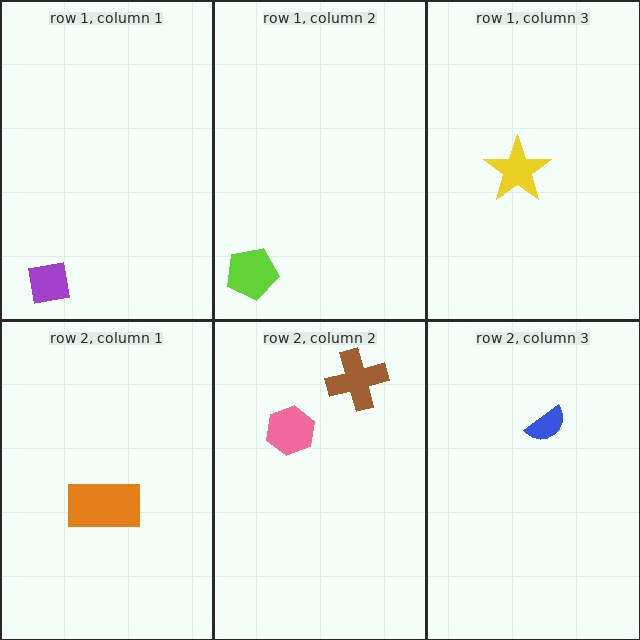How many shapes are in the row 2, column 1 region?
1.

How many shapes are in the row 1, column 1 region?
1.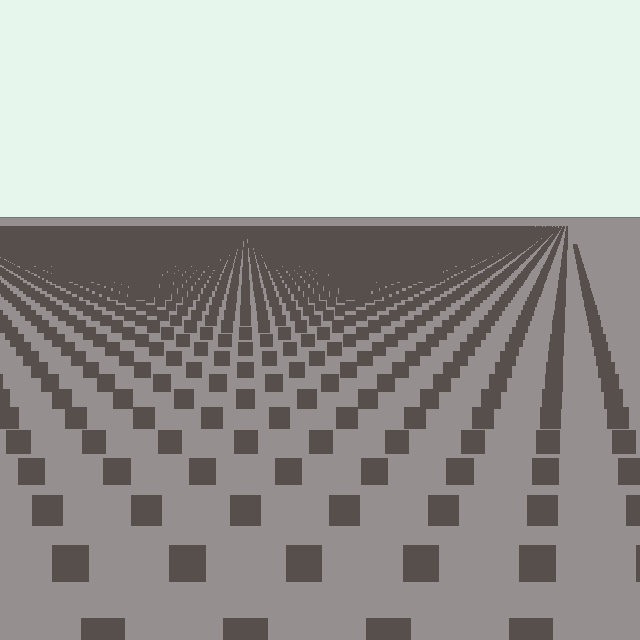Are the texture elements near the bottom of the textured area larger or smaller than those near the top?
Larger. Near the bottom, elements are closer to the viewer and appear at a bigger on-screen size.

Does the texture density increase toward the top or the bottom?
Density increases toward the top.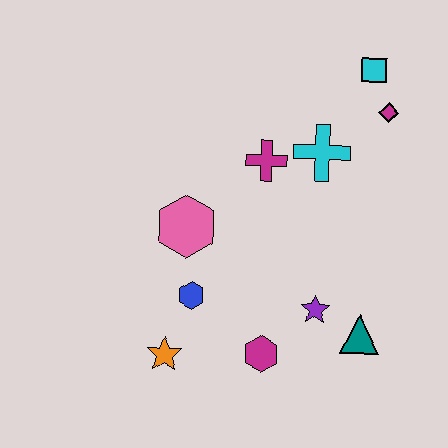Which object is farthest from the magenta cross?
The orange star is farthest from the magenta cross.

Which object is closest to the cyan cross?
The magenta cross is closest to the cyan cross.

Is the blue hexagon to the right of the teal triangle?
No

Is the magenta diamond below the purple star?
No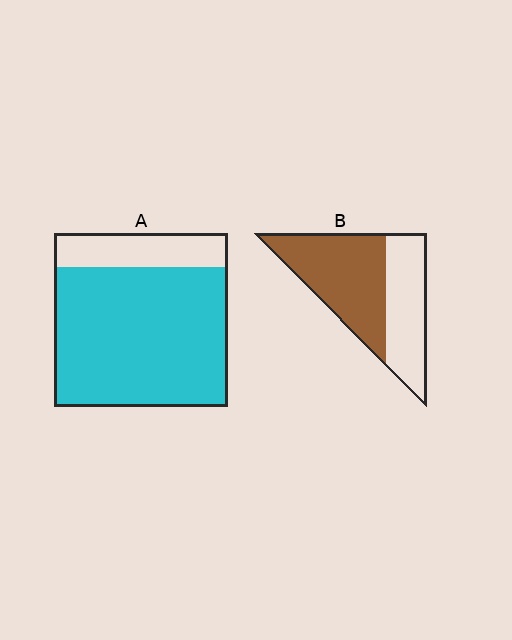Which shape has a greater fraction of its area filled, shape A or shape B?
Shape A.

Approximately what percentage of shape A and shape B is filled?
A is approximately 80% and B is approximately 60%.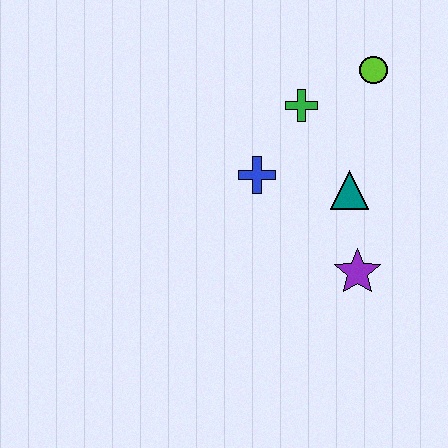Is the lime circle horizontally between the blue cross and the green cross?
No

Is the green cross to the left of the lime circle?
Yes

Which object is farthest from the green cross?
The purple star is farthest from the green cross.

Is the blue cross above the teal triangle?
Yes